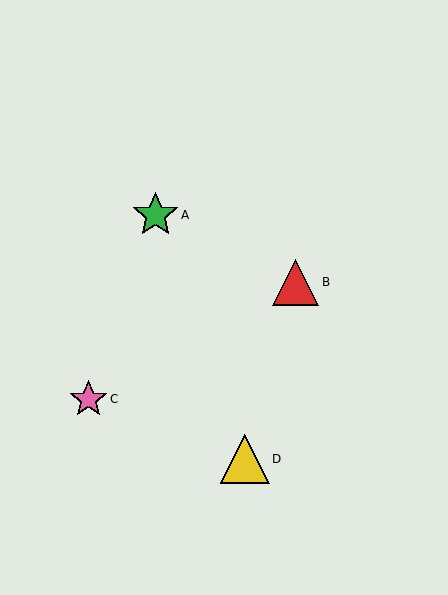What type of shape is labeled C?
Shape C is a pink star.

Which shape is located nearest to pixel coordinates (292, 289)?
The red triangle (labeled B) at (296, 282) is nearest to that location.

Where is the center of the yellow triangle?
The center of the yellow triangle is at (245, 459).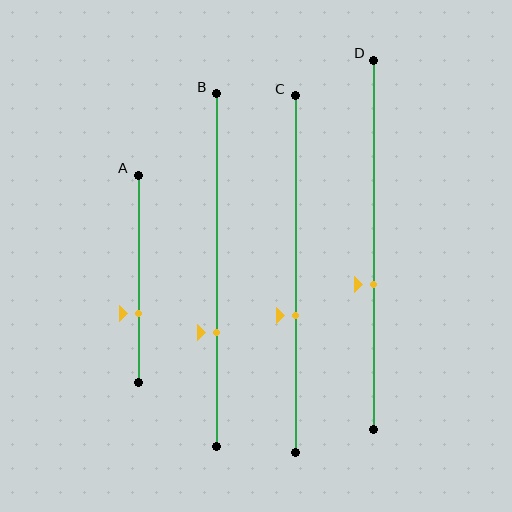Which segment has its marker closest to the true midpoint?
Segment D has its marker closest to the true midpoint.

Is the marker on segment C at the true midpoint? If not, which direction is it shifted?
No, the marker on segment C is shifted downward by about 12% of the segment length.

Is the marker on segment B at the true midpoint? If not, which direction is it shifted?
No, the marker on segment B is shifted downward by about 18% of the segment length.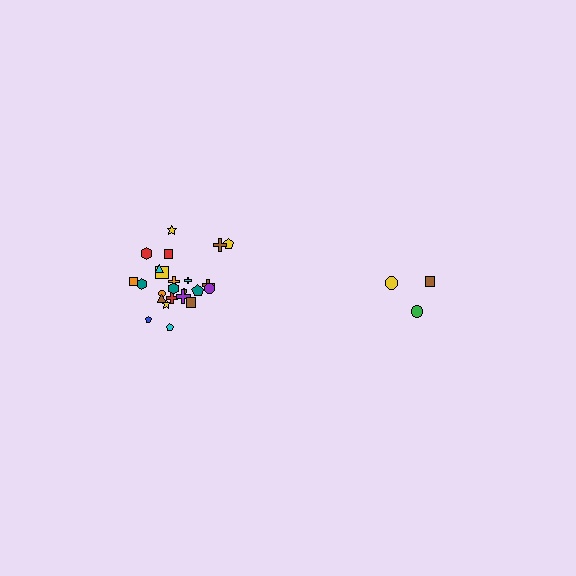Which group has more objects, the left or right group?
The left group.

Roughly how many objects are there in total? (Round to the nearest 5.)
Roughly 30 objects in total.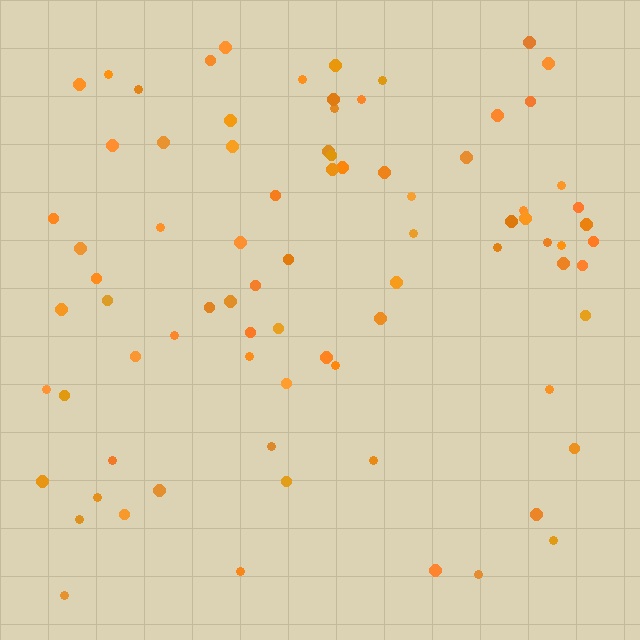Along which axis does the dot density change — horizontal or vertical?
Vertical.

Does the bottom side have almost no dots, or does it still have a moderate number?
Still a moderate number, just noticeably fewer than the top.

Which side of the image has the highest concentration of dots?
The top.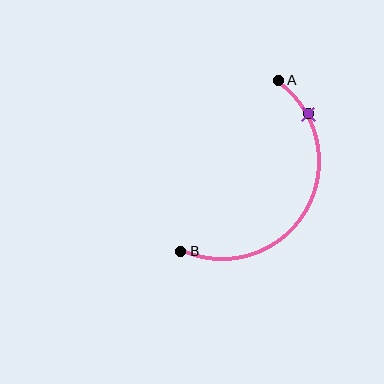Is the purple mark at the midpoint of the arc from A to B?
No. The purple mark lies on the arc but is closer to endpoint A. The arc midpoint would be at the point on the curve equidistant along the arc from both A and B.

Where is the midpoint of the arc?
The arc midpoint is the point on the curve farthest from the straight line joining A and B. It sits to the right of that line.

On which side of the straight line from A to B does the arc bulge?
The arc bulges to the right of the straight line connecting A and B.